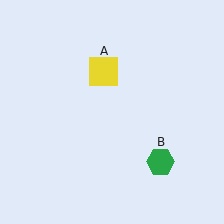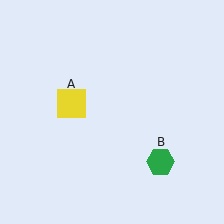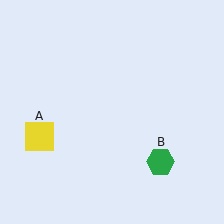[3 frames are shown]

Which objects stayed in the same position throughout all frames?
Green hexagon (object B) remained stationary.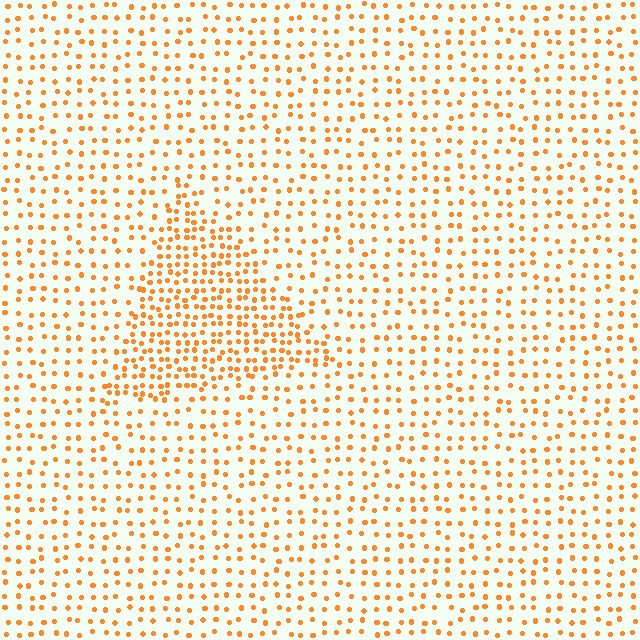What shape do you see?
I see a triangle.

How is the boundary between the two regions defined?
The boundary is defined by a change in element density (approximately 2.0x ratio). All elements are the same color, size, and shape.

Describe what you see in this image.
The image contains small orange elements arranged at two different densities. A triangle-shaped region is visible where the elements are more densely packed than the surrounding area.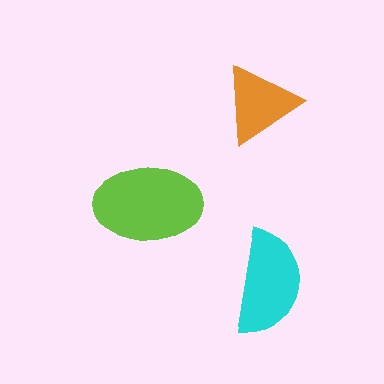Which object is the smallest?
The orange triangle.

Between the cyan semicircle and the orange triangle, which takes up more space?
The cyan semicircle.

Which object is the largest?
The lime ellipse.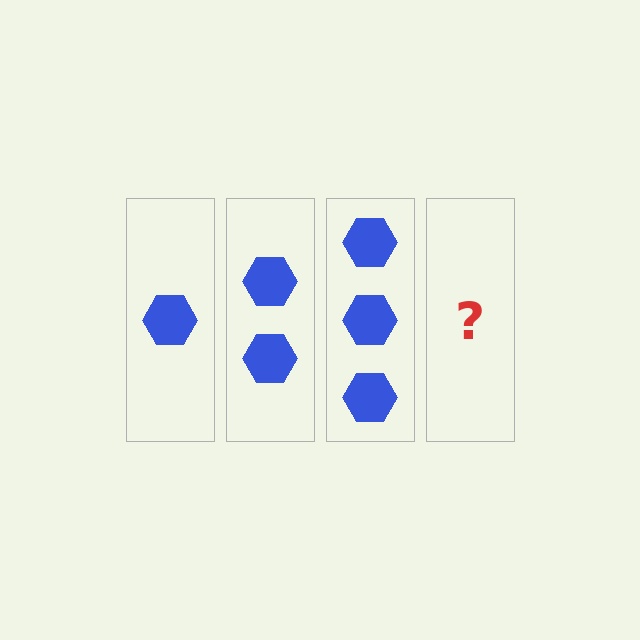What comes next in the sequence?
The next element should be 4 hexagons.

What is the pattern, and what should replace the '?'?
The pattern is that each step adds one more hexagon. The '?' should be 4 hexagons.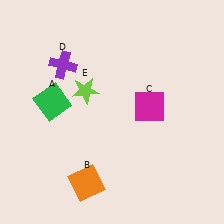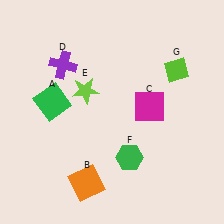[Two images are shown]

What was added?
A green hexagon (F), a lime diamond (G) were added in Image 2.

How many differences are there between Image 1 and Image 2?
There are 2 differences between the two images.